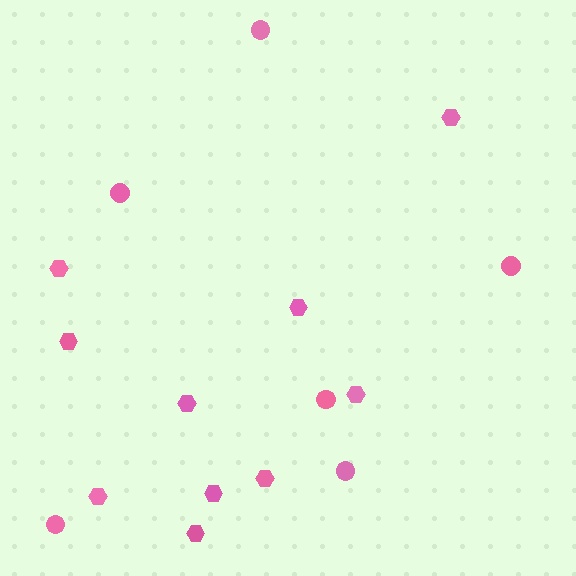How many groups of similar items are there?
There are 2 groups: one group of circles (6) and one group of hexagons (10).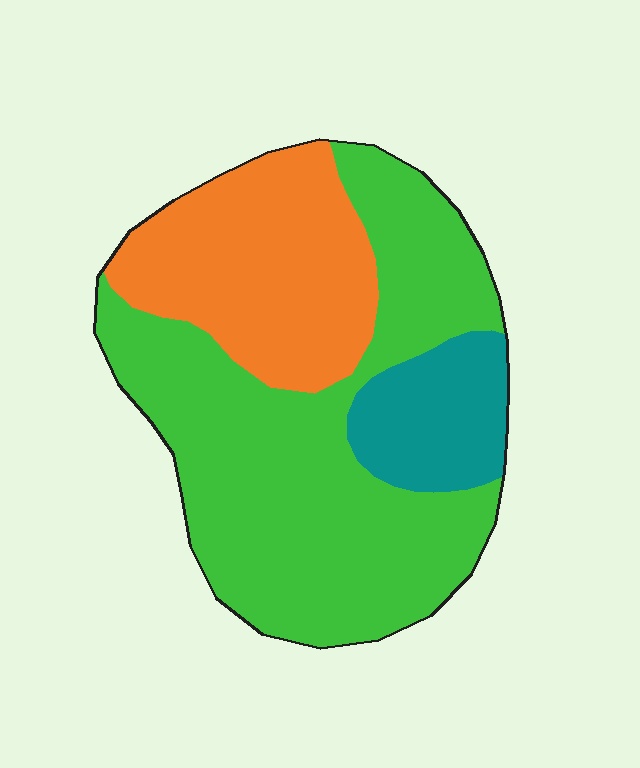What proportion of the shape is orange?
Orange takes up between a sixth and a third of the shape.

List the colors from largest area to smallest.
From largest to smallest: green, orange, teal.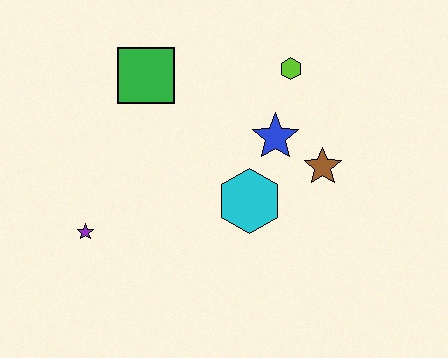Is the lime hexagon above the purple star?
Yes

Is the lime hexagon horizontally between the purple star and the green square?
No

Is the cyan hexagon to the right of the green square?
Yes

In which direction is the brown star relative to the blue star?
The brown star is to the right of the blue star.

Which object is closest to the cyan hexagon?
The blue star is closest to the cyan hexagon.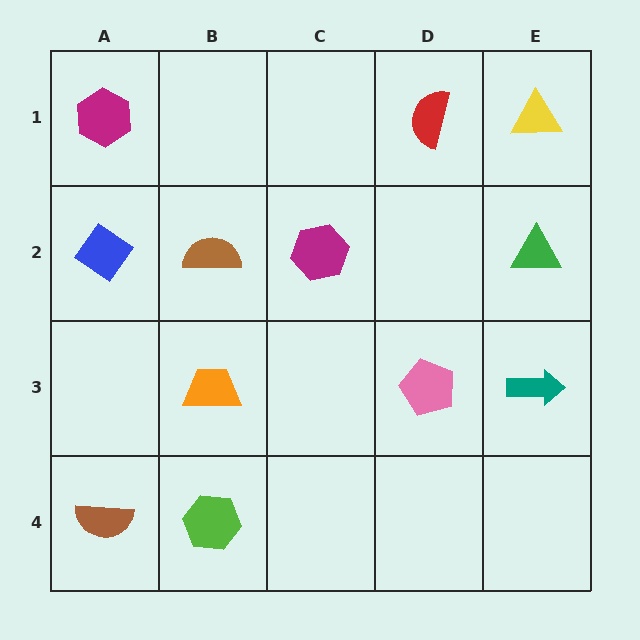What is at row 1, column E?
A yellow triangle.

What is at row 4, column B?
A lime hexagon.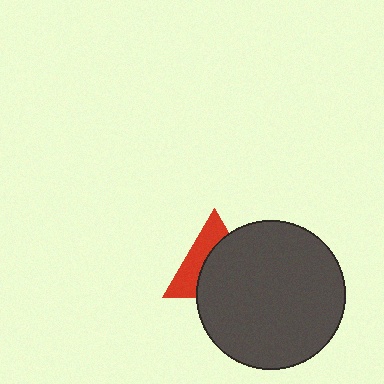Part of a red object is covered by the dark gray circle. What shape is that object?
It is a triangle.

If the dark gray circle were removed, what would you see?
You would see the complete red triangle.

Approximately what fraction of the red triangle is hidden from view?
Roughly 59% of the red triangle is hidden behind the dark gray circle.